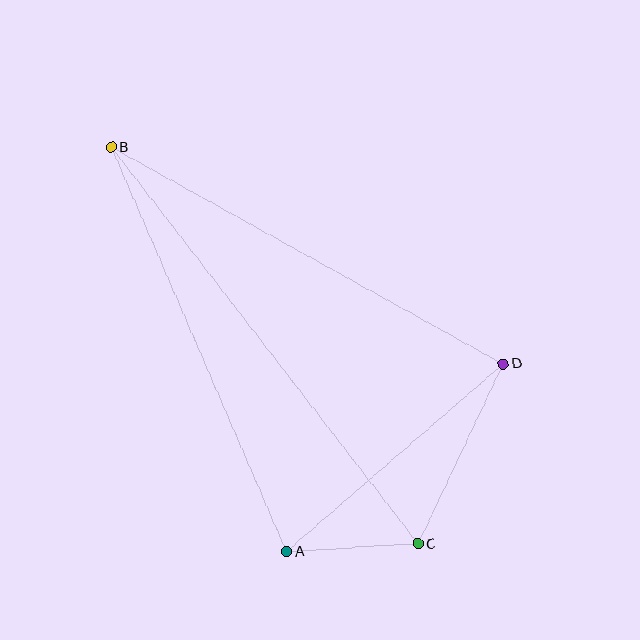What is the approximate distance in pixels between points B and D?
The distance between B and D is approximately 447 pixels.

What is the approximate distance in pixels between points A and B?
The distance between A and B is approximately 441 pixels.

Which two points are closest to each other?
Points A and C are closest to each other.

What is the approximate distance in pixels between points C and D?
The distance between C and D is approximately 199 pixels.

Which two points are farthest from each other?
Points B and C are farthest from each other.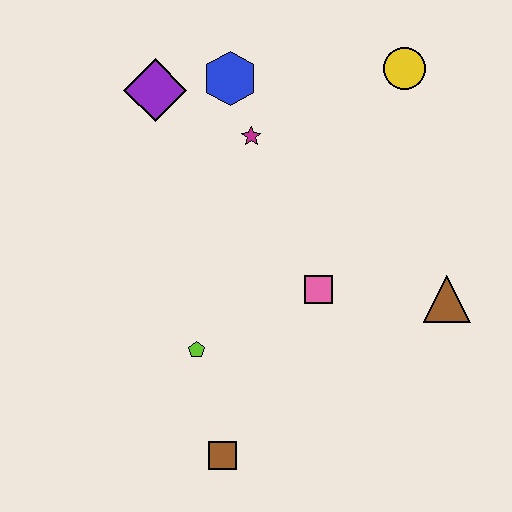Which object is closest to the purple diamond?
The blue hexagon is closest to the purple diamond.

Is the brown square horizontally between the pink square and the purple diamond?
Yes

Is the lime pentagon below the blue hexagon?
Yes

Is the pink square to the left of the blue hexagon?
No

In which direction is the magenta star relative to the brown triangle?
The magenta star is to the left of the brown triangle.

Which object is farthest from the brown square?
The yellow circle is farthest from the brown square.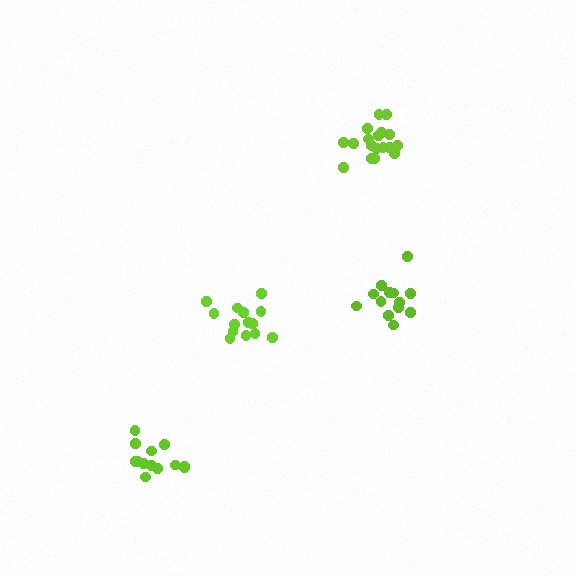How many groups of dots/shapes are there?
There are 4 groups.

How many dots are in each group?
Group 1: 14 dots, Group 2: 13 dots, Group 3: 19 dots, Group 4: 13 dots (59 total).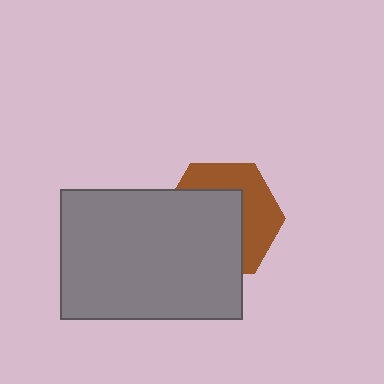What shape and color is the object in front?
The object in front is a gray rectangle.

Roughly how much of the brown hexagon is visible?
A small part of it is visible (roughly 43%).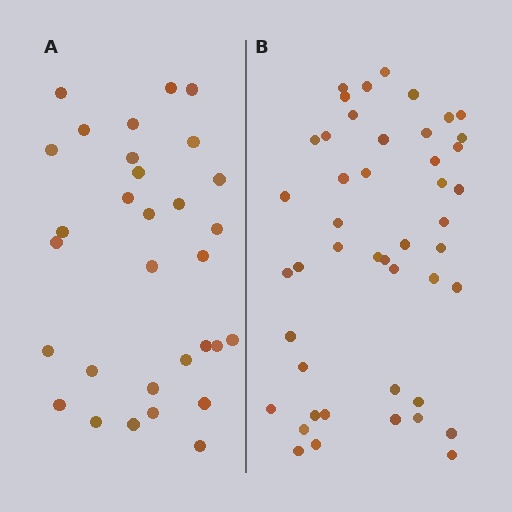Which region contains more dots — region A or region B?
Region B (the right region) has more dots.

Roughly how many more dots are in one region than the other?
Region B has approximately 15 more dots than region A.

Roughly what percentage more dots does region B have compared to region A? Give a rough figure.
About 50% more.